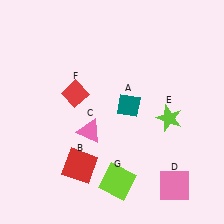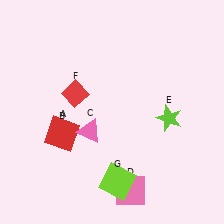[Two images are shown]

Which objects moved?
The objects that moved are: the teal diamond (A), the red square (B), the pink square (D).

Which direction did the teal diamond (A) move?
The teal diamond (A) moved left.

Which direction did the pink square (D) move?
The pink square (D) moved left.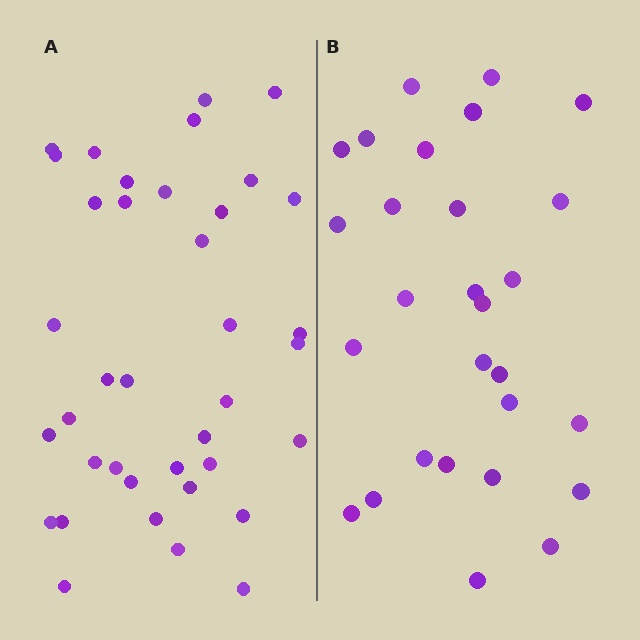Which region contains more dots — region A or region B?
Region A (the left region) has more dots.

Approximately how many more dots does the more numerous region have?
Region A has roughly 10 or so more dots than region B.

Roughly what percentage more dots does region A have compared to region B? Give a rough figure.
About 35% more.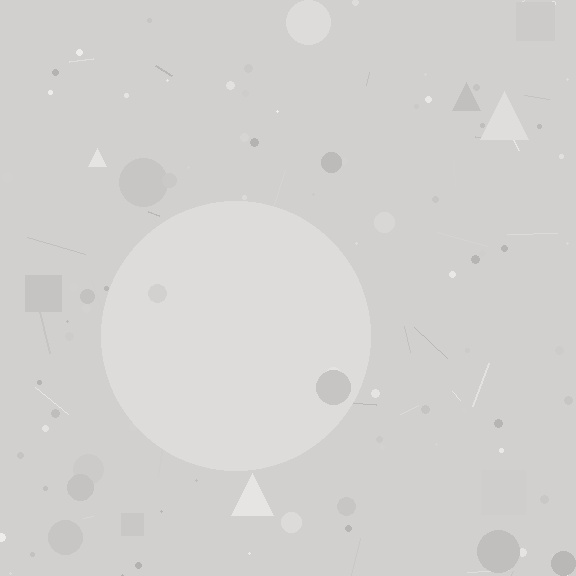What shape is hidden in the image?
A circle is hidden in the image.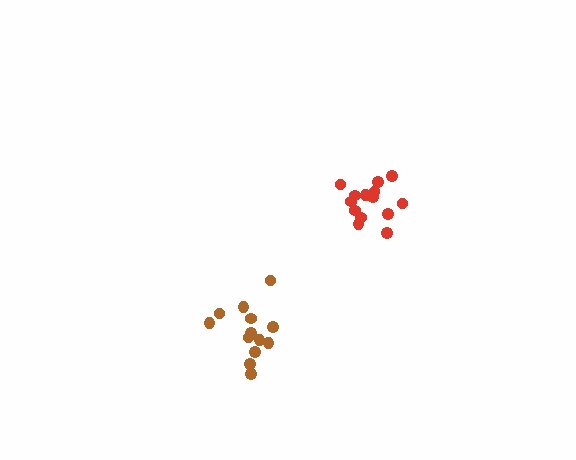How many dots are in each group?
Group 1: 14 dots, Group 2: 13 dots (27 total).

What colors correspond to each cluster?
The clusters are colored: red, brown.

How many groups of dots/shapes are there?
There are 2 groups.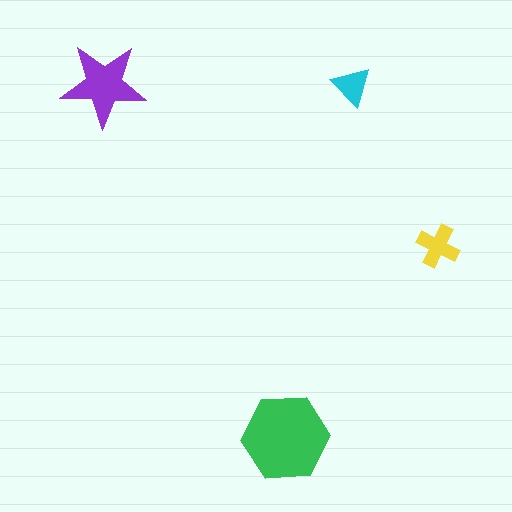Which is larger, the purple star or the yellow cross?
The purple star.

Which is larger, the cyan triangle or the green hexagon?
The green hexagon.